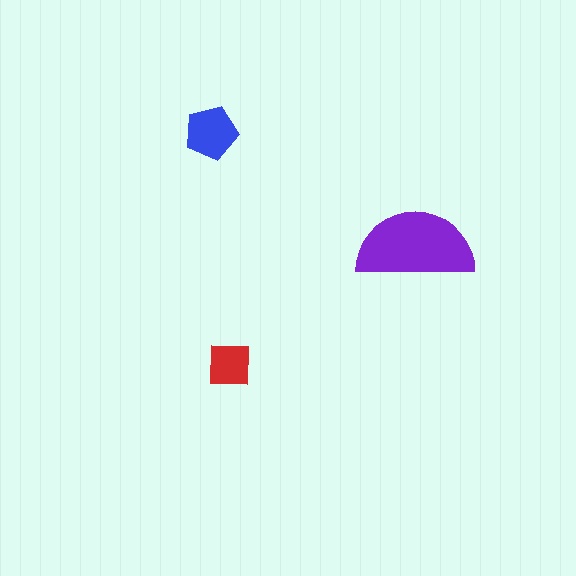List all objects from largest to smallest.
The purple semicircle, the blue pentagon, the red square.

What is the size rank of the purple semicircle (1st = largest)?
1st.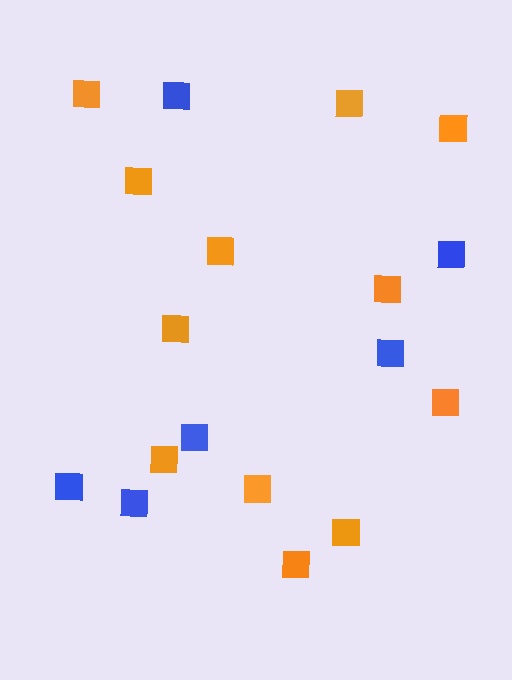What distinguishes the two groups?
There are 2 groups: one group of orange squares (12) and one group of blue squares (6).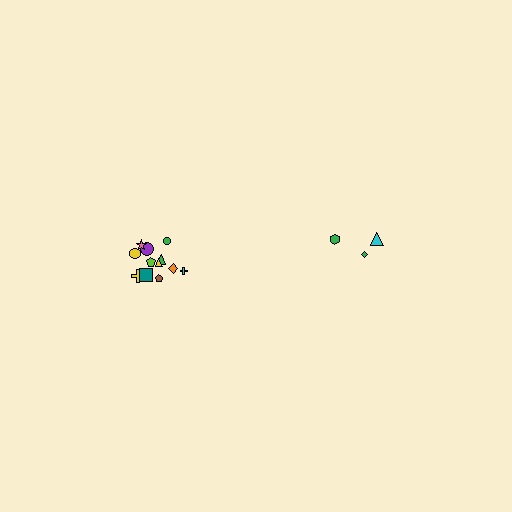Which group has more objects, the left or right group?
The left group.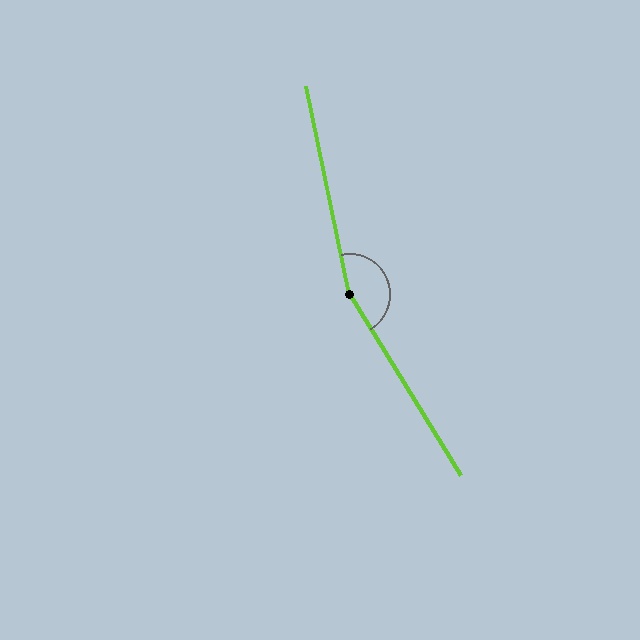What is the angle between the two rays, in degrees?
Approximately 161 degrees.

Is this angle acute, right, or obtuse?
It is obtuse.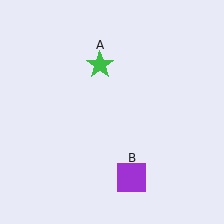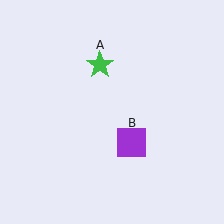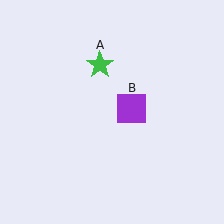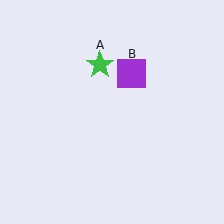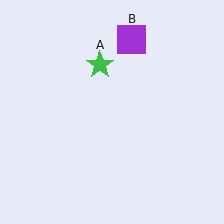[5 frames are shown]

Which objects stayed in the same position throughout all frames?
Green star (object A) remained stationary.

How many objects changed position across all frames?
1 object changed position: purple square (object B).